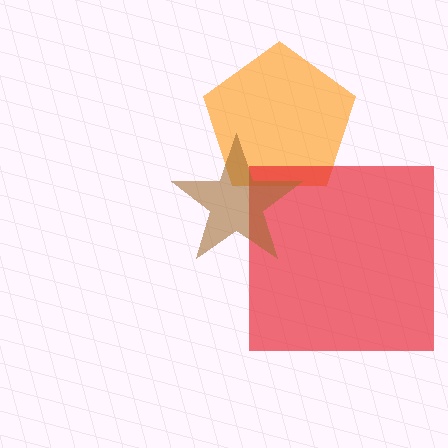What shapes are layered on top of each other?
The layered shapes are: an orange pentagon, a red square, a brown star.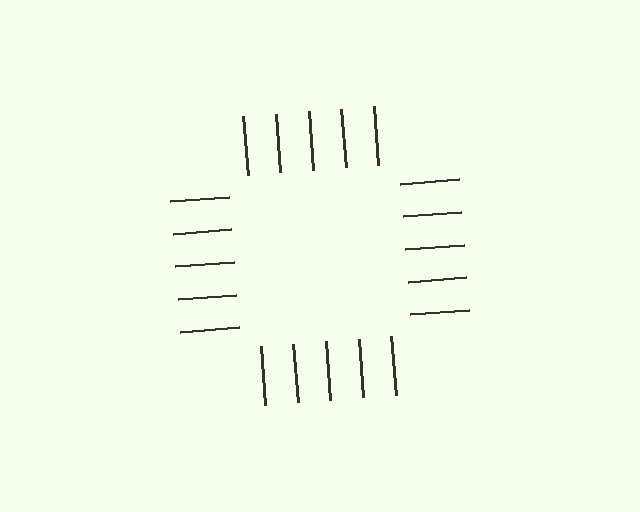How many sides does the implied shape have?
4 sides — the line-ends trace a square.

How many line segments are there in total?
20 — 5 along each of the 4 edges.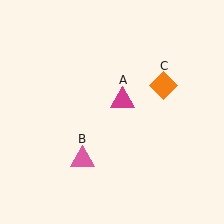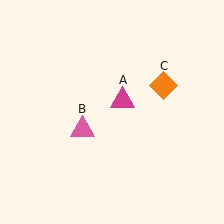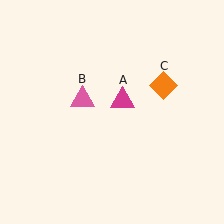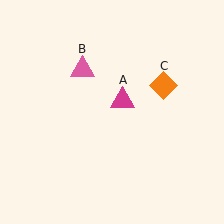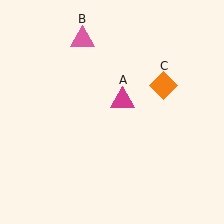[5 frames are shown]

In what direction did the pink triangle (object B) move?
The pink triangle (object B) moved up.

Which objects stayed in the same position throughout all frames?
Magenta triangle (object A) and orange diamond (object C) remained stationary.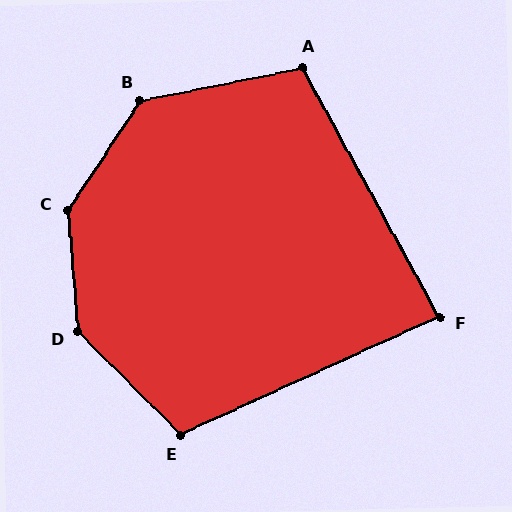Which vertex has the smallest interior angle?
F, at approximately 86 degrees.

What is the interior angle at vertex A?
Approximately 107 degrees (obtuse).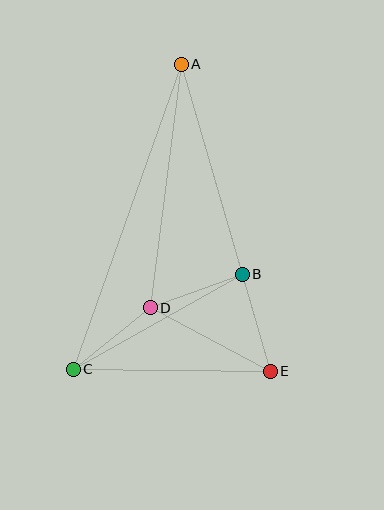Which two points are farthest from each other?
Points A and C are farthest from each other.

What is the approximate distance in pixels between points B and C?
The distance between B and C is approximately 194 pixels.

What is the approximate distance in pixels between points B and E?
The distance between B and E is approximately 101 pixels.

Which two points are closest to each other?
Points B and D are closest to each other.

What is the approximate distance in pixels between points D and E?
The distance between D and E is approximately 136 pixels.